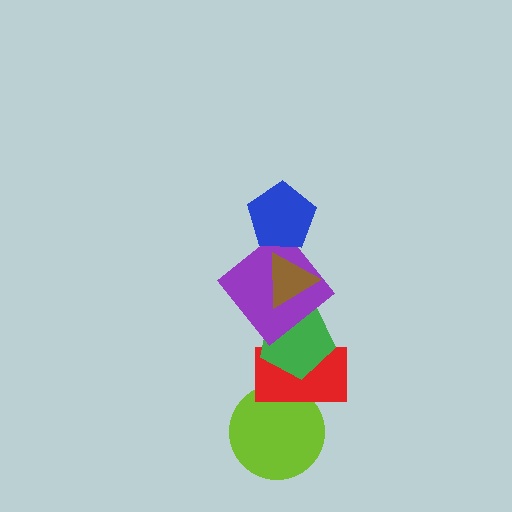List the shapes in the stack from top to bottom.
From top to bottom: the blue pentagon, the brown triangle, the purple diamond, the green pentagon, the red rectangle, the lime circle.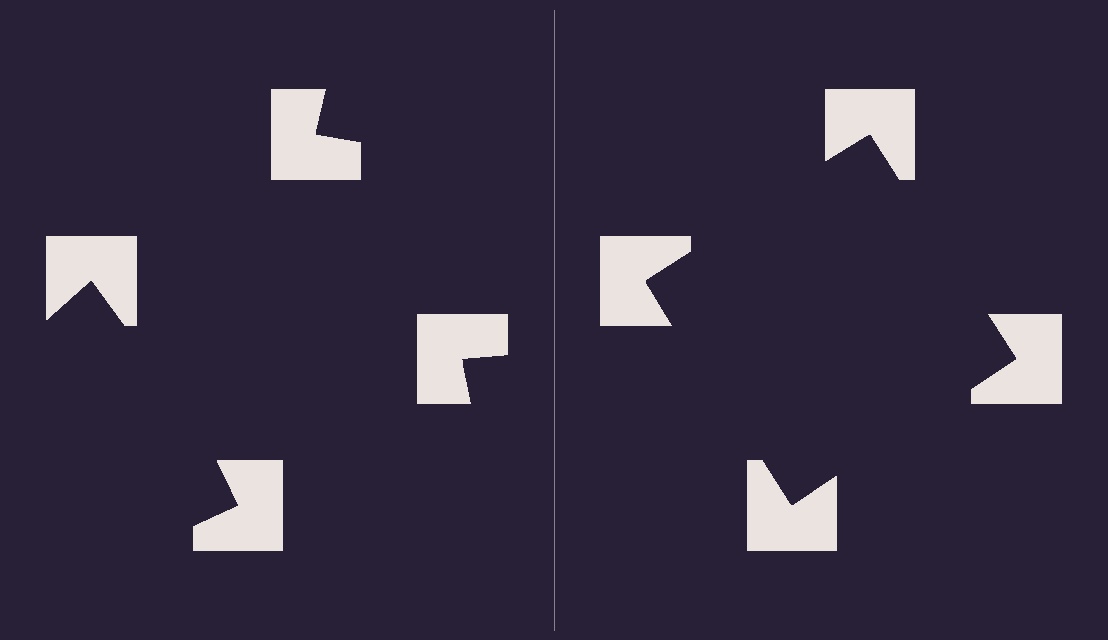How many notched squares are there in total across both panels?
8 — 4 on each side.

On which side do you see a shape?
An illusory square appears on the right side. On the left side the wedge cuts are rotated, so no coherent shape forms.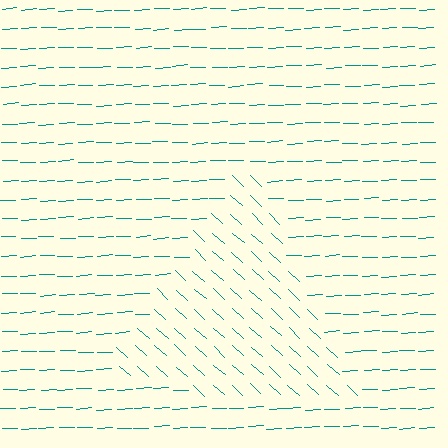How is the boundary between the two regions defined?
The boundary is defined purely by a change in line orientation (approximately 45 degrees difference). All lines are the same color and thickness.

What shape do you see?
I see a triangle.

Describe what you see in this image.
The image is filled with small teal line segments. A triangle region in the image has lines oriented differently from the surrounding lines, creating a visible texture boundary.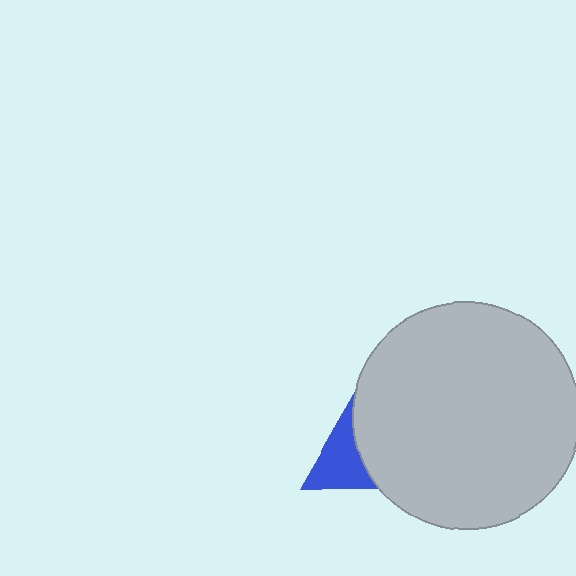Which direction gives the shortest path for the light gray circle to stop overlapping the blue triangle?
Moving right gives the shortest separation.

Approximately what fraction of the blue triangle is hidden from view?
Roughly 49% of the blue triangle is hidden behind the light gray circle.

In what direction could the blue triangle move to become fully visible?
The blue triangle could move left. That would shift it out from behind the light gray circle entirely.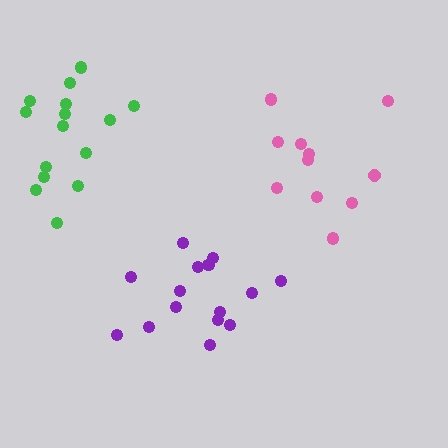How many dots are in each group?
Group 1: 15 dots, Group 2: 11 dots, Group 3: 15 dots (41 total).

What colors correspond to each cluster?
The clusters are colored: green, pink, purple.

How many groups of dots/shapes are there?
There are 3 groups.